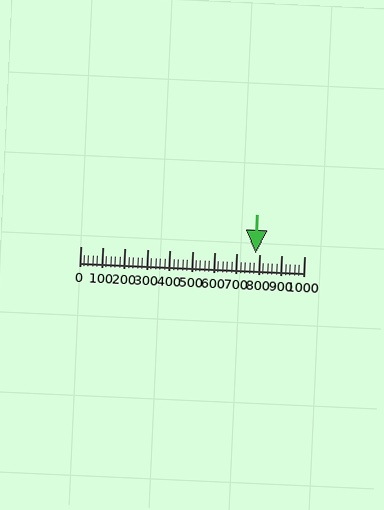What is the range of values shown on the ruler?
The ruler shows values from 0 to 1000.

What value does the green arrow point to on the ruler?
The green arrow points to approximately 783.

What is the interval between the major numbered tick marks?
The major tick marks are spaced 100 units apart.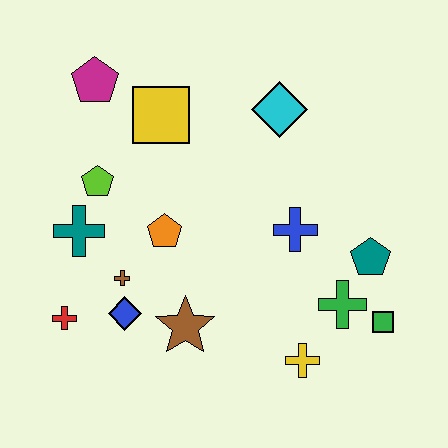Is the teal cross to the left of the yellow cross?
Yes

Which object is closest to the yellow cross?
The green cross is closest to the yellow cross.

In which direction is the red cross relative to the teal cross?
The red cross is below the teal cross.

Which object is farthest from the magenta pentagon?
The green square is farthest from the magenta pentagon.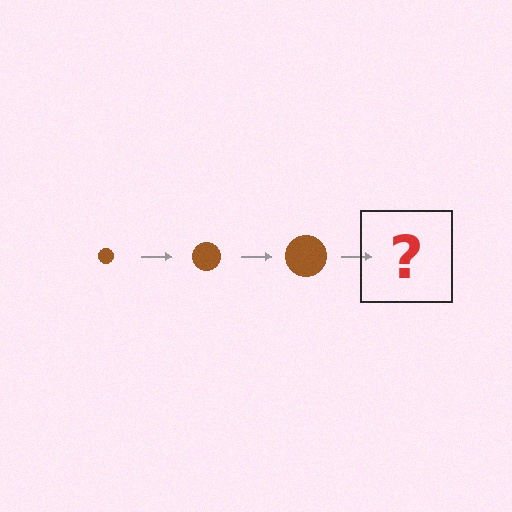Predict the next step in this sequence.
The next step is a brown circle, larger than the previous one.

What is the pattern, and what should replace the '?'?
The pattern is that the circle gets progressively larger each step. The '?' should be a brown circle, larger than the previous one.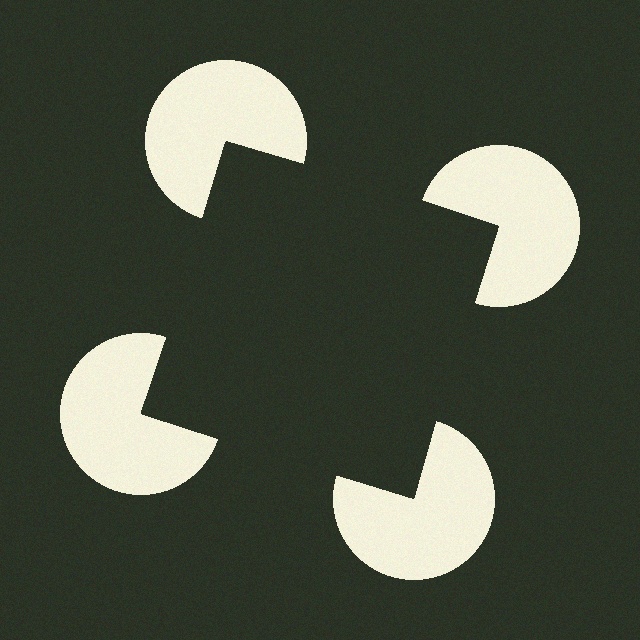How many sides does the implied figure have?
4 sides.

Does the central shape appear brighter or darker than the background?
It typically appears slightly darker than the background, even though no actual brightness change is drawn.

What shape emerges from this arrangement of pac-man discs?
An illusory square — its edges are inferred from the aligned wedge cuts in the pac-man discs, not physically drawn.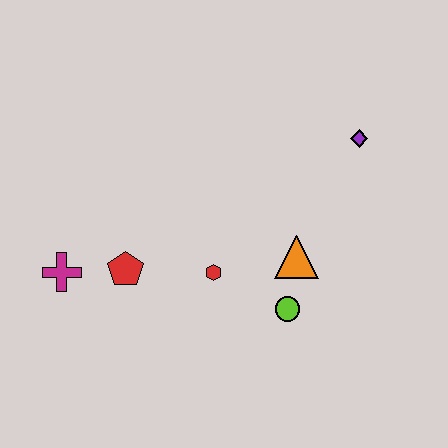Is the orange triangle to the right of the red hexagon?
Yes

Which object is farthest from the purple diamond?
The magenta cross is farthest from the purple diamond.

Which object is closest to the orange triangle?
The lime circle is closest to the orange triangle.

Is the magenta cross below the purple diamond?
Yes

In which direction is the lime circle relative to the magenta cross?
The lime circle is to the right of the magenta cross.